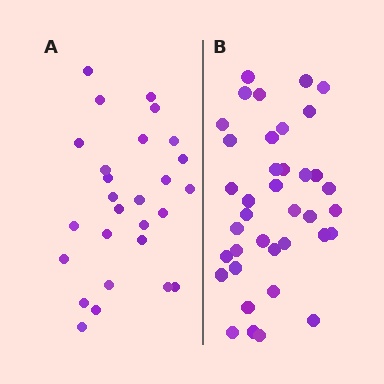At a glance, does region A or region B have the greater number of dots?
Region B (the right region) has more dots.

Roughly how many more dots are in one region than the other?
Region B has roughly 12 or so more dots than region A.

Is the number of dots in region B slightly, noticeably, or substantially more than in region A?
Region B has noticeably more, but not dramatically so. The ratio is roughly 1.4 to 1.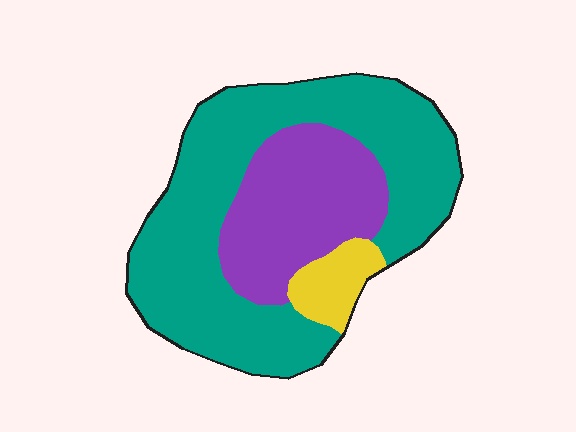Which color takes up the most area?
Teal, at roughly 65%.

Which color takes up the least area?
Yellow, at roughly 10%.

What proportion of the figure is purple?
Purple covers around 30% of the figure.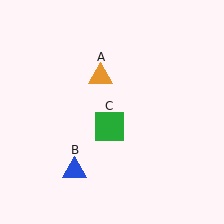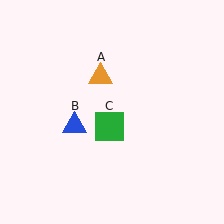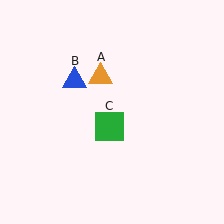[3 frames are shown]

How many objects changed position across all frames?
1 object changed position: blue triangle (object B).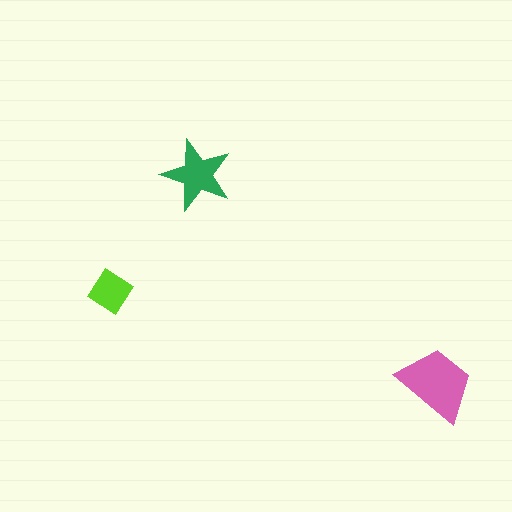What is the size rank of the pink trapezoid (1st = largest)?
1st.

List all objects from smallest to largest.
The lime diamond, the green star, the pink trapezoid.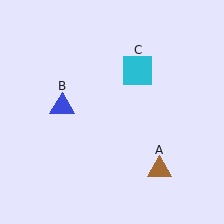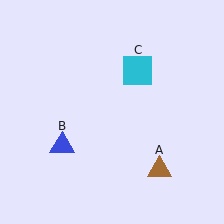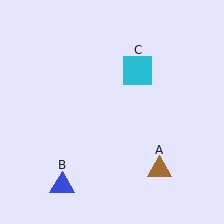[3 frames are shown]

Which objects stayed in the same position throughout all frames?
Brown triangle (object A) and cyan square (object C) remained stationary.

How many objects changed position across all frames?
1 object changed position: blue triangle (object B).